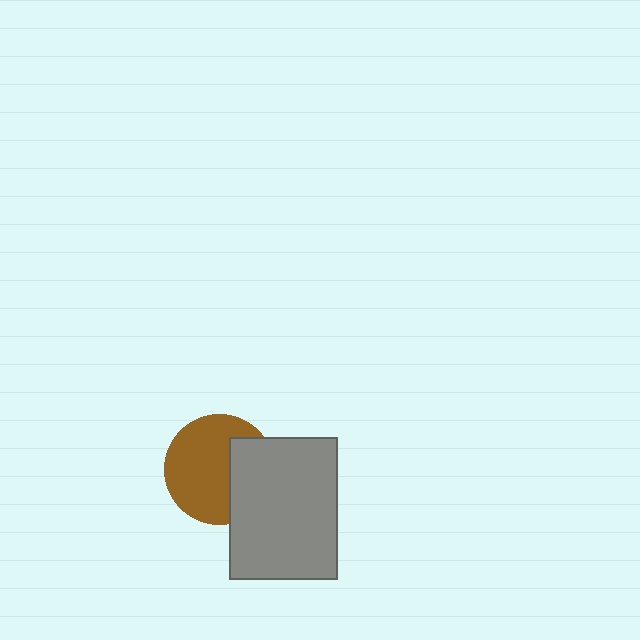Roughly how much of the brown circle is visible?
Most of it is visible (roughly 67%).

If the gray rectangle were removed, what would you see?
You would see the complete brown circle.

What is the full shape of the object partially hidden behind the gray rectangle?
The partially hidden object is a brown circle.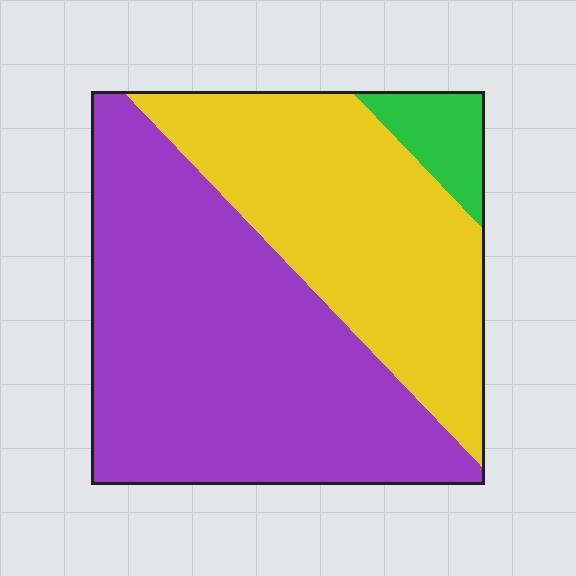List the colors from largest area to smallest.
From largest to smallest: purple, yellow, green.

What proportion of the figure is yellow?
Yellow covers about 40% of the figure.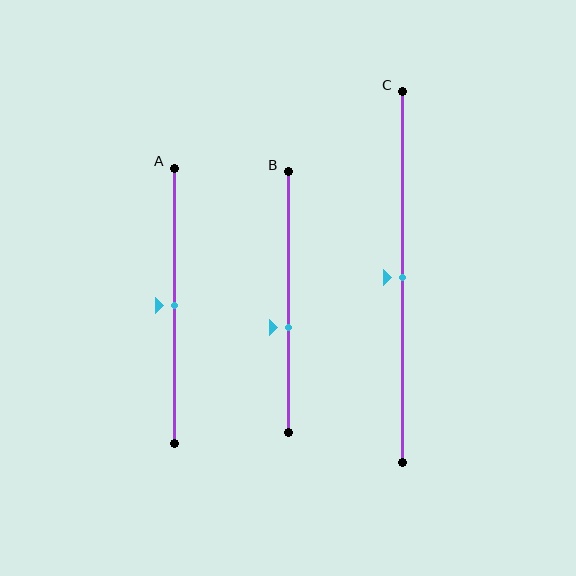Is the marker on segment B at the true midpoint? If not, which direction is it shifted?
No, the marker on segment B is shifted downward by about 10% of the segment length.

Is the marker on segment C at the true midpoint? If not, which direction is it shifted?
Yes, the marker on segment C is at the true midpoint.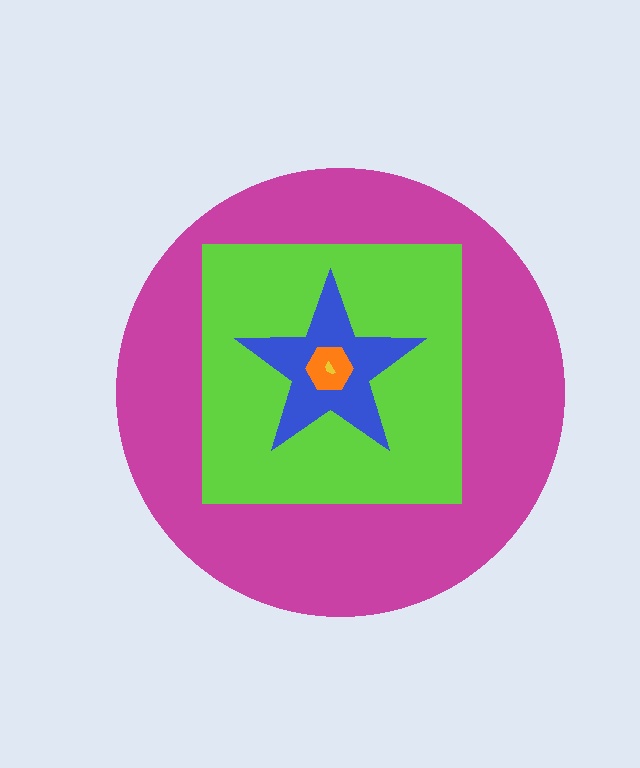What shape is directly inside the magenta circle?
The lime square.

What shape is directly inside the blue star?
The orange hexagon.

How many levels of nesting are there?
5.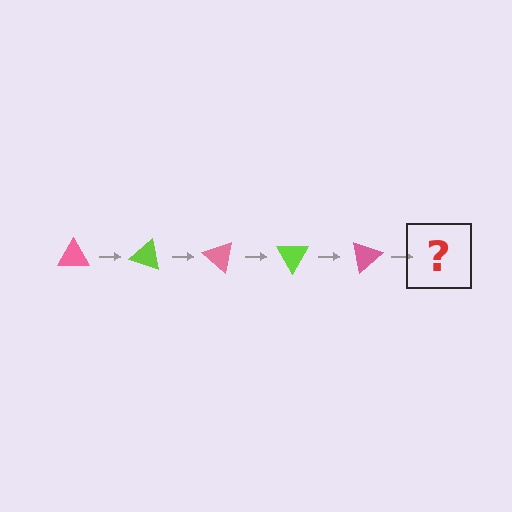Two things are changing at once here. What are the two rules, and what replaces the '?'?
The two rules are that it rotates 20 degrees each step and the color cycles through pink and lime. The '?' should be a lime triangle, rotated 100 degrees from the start.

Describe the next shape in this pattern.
It should be a lime triangle, rotated 100 degrees from the start.